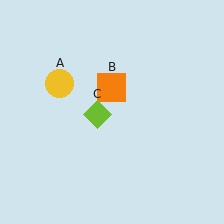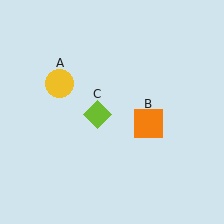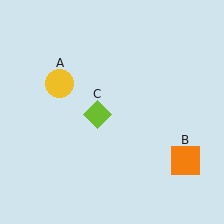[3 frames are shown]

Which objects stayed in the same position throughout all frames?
Yellow circle (object A) and lime diamond (object C) remained stationary.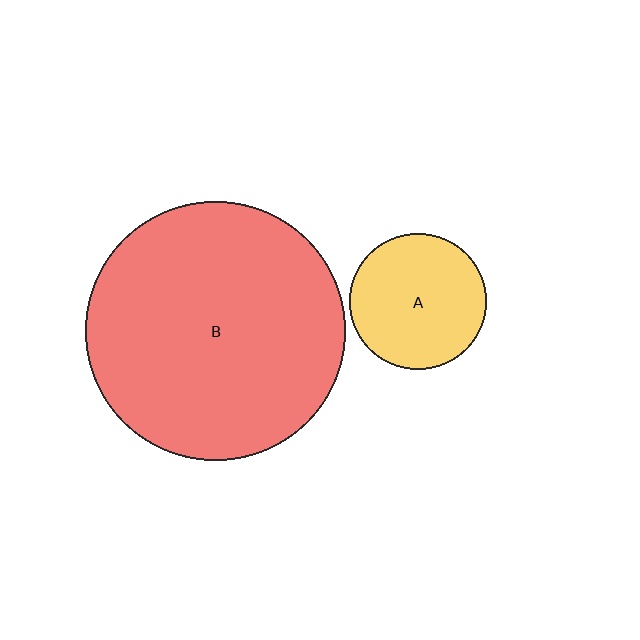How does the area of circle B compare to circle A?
Approximately 3.6 times.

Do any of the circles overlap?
No, none of the circles overlap.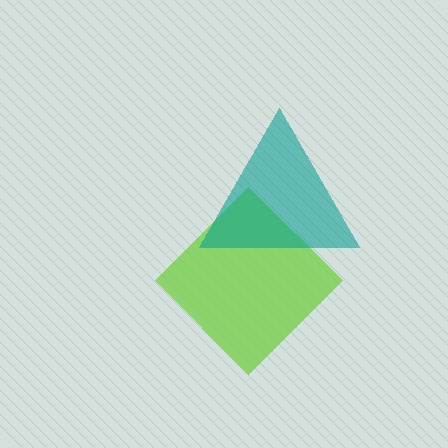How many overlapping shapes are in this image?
There are 2 overlapping shapes in the image.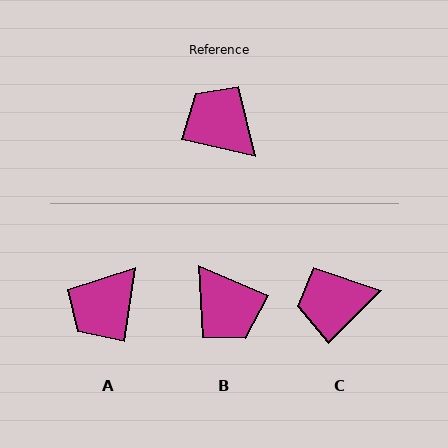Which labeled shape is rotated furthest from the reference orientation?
B, about 169 degrees away.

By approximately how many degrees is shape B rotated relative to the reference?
Approximately 169 degrees counter-clockwise.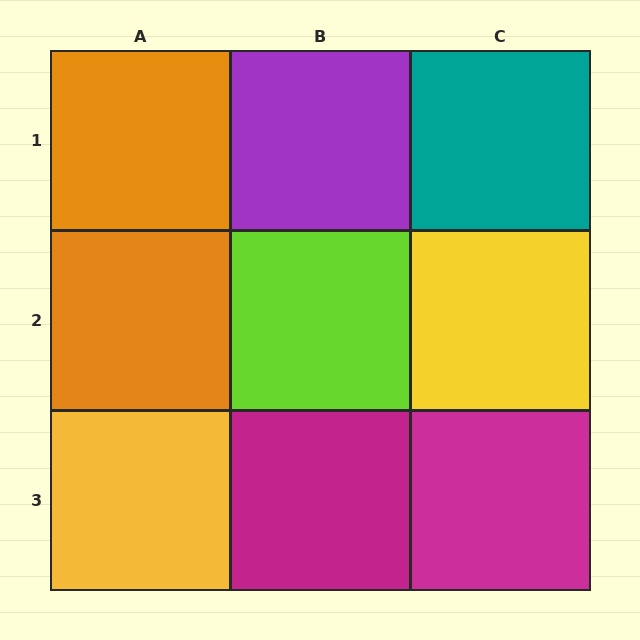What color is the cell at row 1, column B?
Purple.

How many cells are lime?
1 cell is lime.